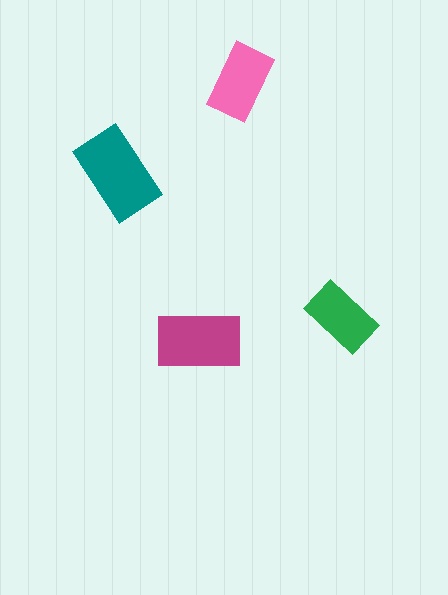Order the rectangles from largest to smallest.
the teal one, the magenta one, the pink one, the green one.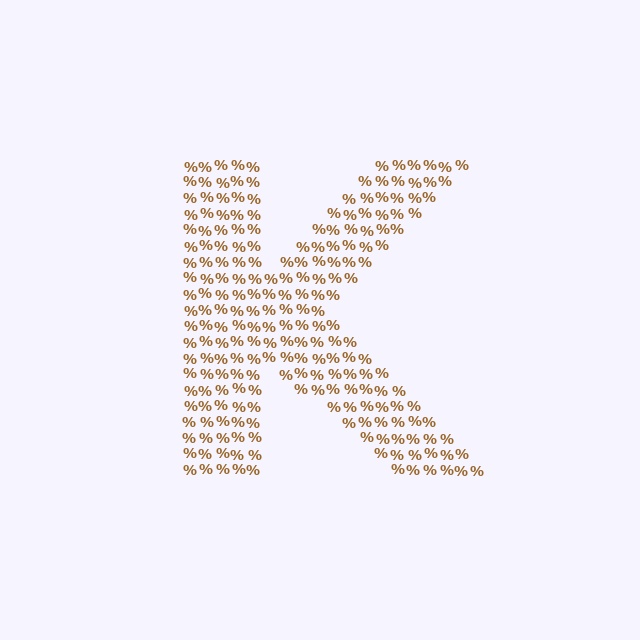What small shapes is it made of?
It is made of small percent signs.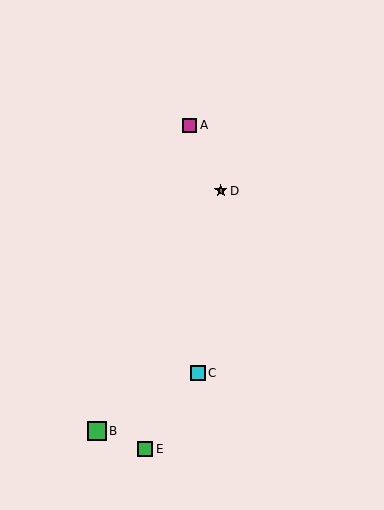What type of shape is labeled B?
Shape B is a green square.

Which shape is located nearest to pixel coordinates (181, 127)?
The magenta square (labeled A) at (190, 125) is nearest to that location.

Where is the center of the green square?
The center of the green square is at (145, 449).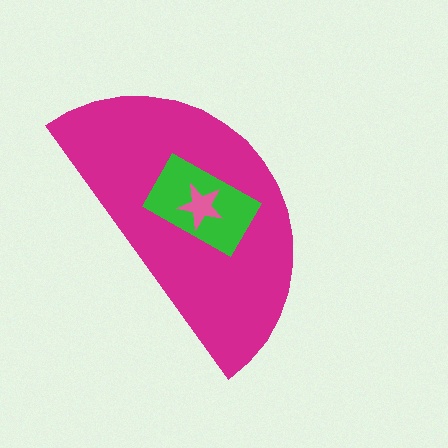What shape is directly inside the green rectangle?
The pink star.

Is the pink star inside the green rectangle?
Yes.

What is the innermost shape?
The pink star.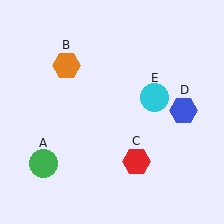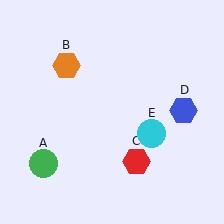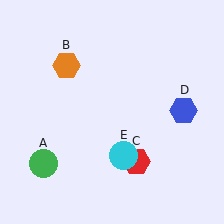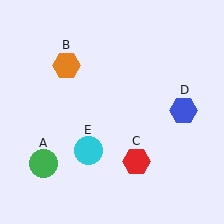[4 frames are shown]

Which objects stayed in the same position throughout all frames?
Green circle (object A) and orange hexagon (object B) and red hexagon (object C) and blue hexagon (object D) remained stationary.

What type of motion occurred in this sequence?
The cyan circle (object E) rotated clockwise around the center of the scene.